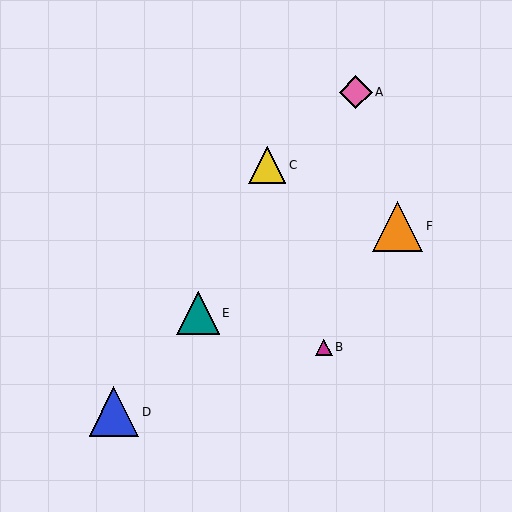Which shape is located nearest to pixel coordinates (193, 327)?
The teal triangle (labeled E) at (198, 313) is nearest to that location.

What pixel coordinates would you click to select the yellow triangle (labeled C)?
Click at (267, 165) to select the yellow triangle C.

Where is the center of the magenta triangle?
The center of the magenta triangle is at (324, 347).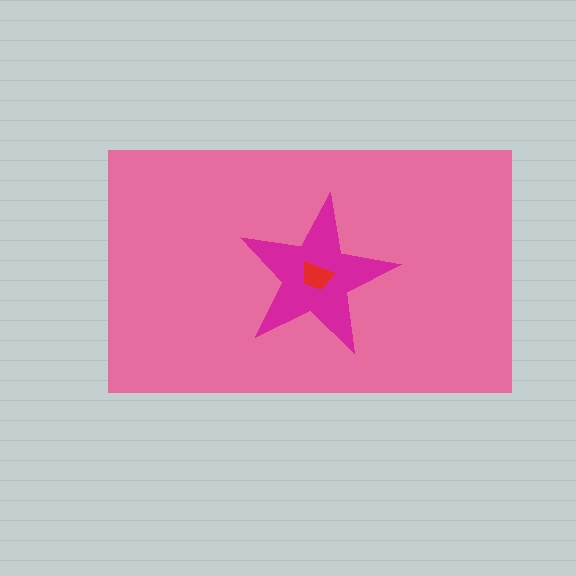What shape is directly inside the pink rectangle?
The magenta star.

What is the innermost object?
The red trapezoid.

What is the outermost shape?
The pink rectangle.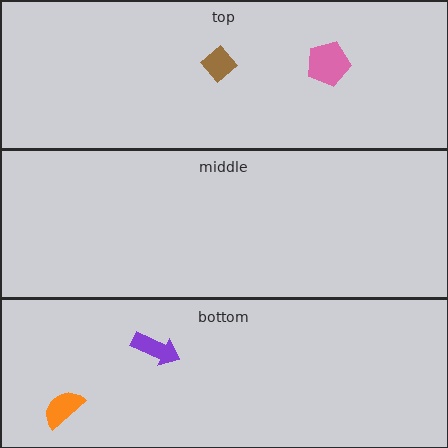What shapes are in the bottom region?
The orange semicircle, the purple arrow.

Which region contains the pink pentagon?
The top region.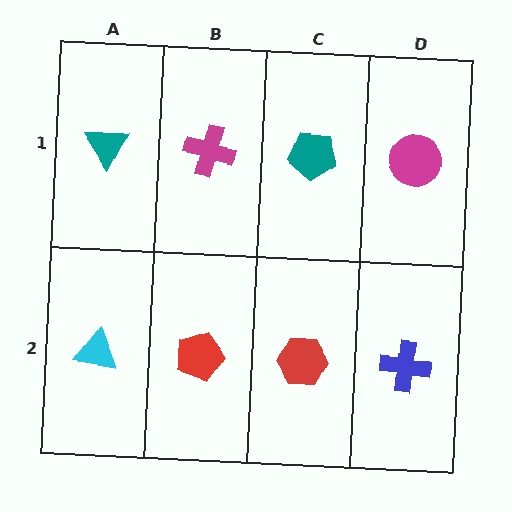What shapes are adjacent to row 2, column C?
A teal pentagon (row 1, column C), a red pentagon (row 2, column B), a blue cross (row 2, column D).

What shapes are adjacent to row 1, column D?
A blue cross (row 2, column D), a teal pentagon (row 1, column C).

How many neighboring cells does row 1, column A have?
2.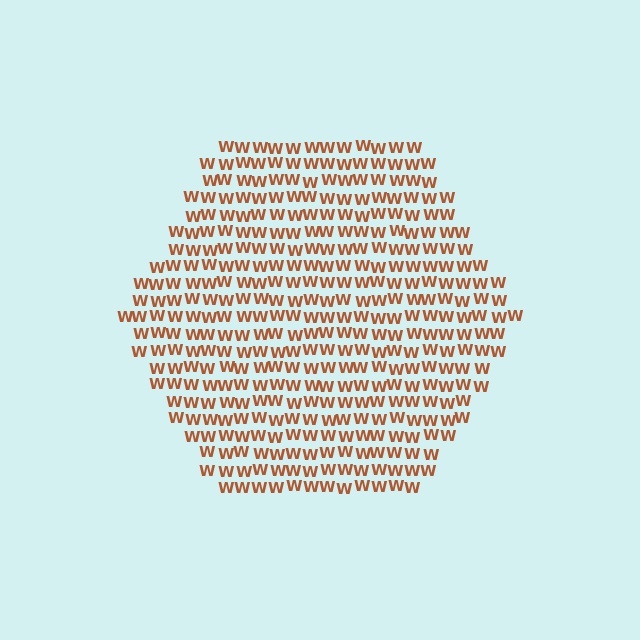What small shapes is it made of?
It is made of small letter W's.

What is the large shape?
The large shape is a hexagon.